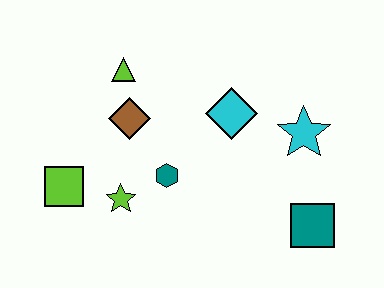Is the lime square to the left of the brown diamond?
Yes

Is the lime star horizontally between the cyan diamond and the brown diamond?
No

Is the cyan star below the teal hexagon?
No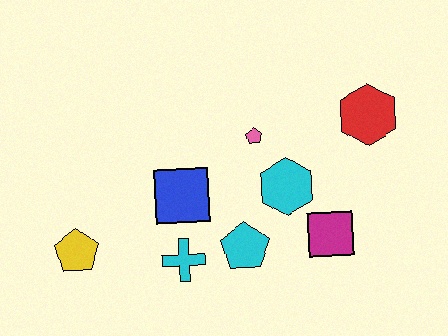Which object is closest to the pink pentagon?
The cyan hexagon is closest to the pink pentagon.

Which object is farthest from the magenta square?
The yellow pentagon is farthest from the magenta square.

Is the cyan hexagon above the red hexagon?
No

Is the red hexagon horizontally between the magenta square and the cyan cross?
No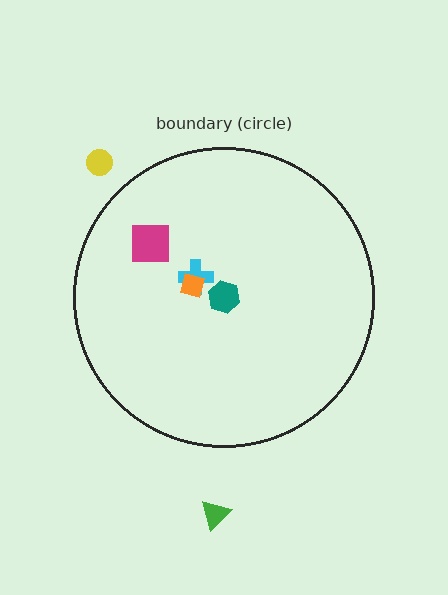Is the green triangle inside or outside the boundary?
Outside.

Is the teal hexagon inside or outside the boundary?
Inside.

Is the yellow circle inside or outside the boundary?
Outside.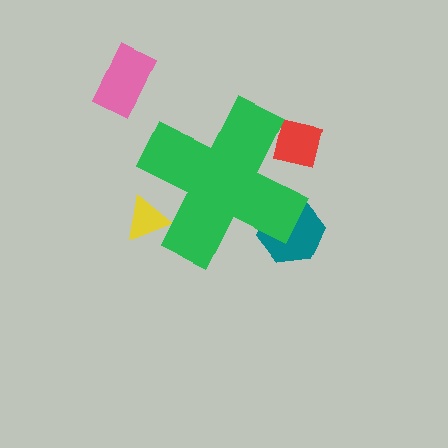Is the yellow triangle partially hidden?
Yes, the yellow triangle is partially hidden behind the green cross.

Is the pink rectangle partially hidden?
No, the pink rectangle is fully visible.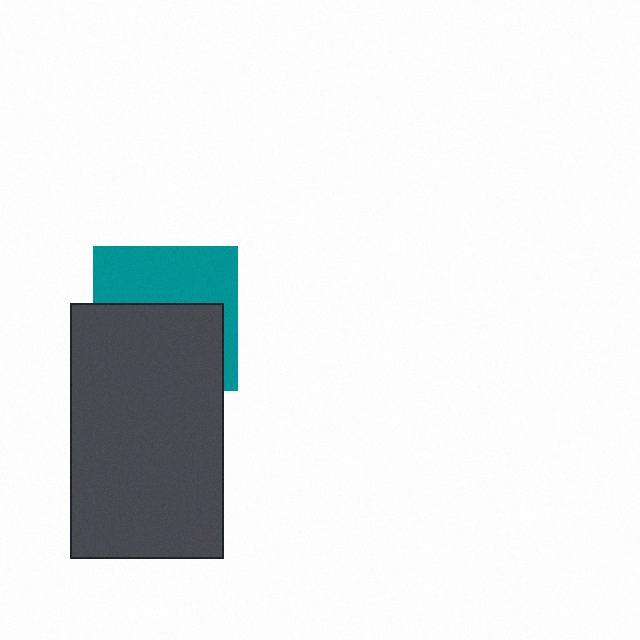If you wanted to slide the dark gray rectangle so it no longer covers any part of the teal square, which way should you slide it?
Slide it down — that is the most direct way to separate the two shapes.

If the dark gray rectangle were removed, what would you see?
You would see the complete teal square.